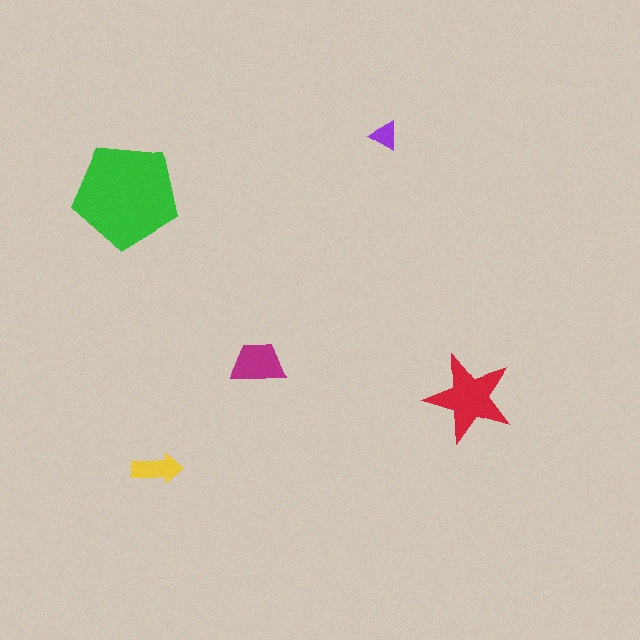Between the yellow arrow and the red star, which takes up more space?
The red star.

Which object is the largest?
The green pentagon.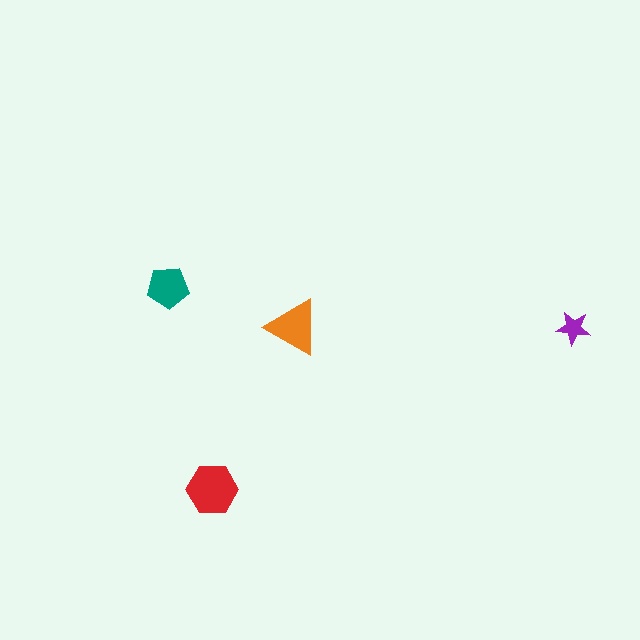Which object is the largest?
The red hexagon.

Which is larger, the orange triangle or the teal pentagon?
The orange triangle.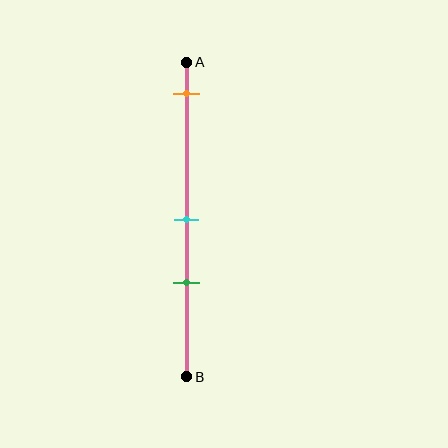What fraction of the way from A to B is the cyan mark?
The cyan mark is approximately 50% (0.5) of the way from A to B.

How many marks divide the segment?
There are 3 marks dividing the segment.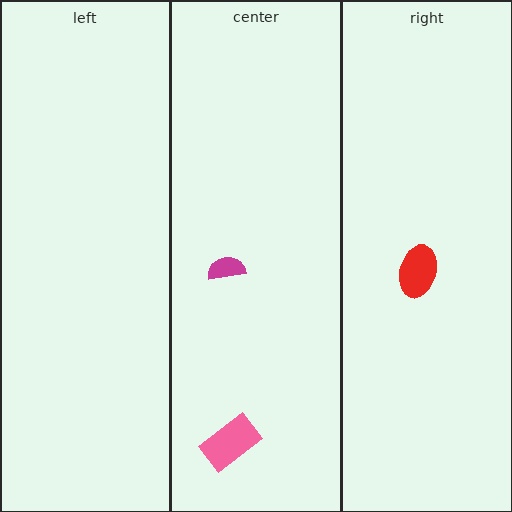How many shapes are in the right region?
1.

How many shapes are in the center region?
2.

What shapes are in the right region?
The red ellipse.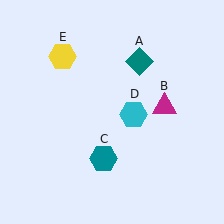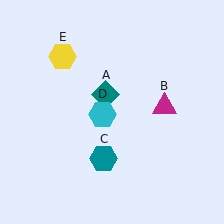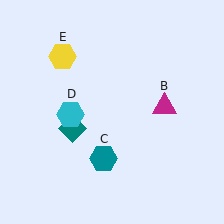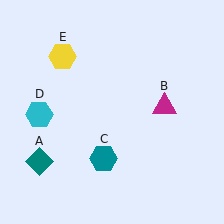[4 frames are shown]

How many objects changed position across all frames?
2 objects changed position: teal diamond (object A), cyan hexagon (object D).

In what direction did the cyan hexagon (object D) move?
The cyan hexagon (object D) moved left.